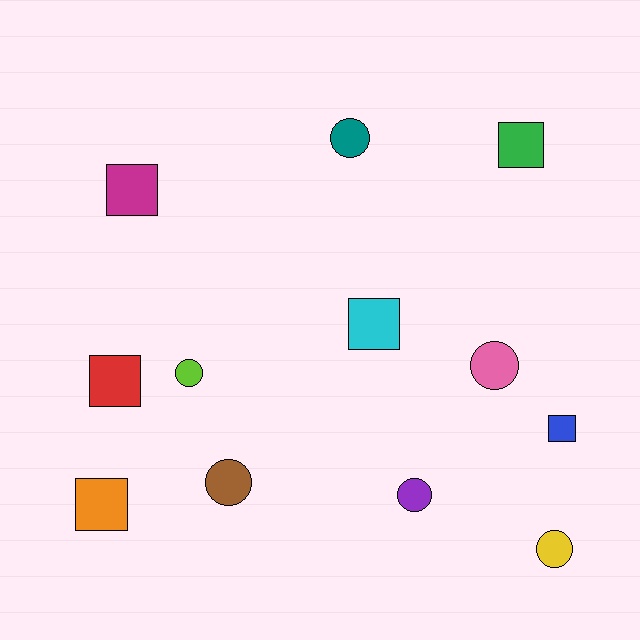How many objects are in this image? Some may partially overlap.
There are 12 objects.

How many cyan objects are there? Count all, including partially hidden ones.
There is 1 cyan object.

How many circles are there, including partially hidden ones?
There are 6 circles.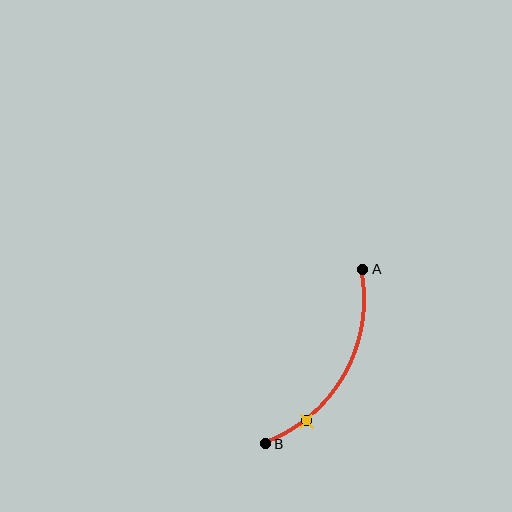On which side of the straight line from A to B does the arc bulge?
The arc bulges to the right of the straight line connecting A and B.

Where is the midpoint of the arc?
The arc midpoint is the point on the curve farthest from the straight line joining A and B. It sits to the right of that line.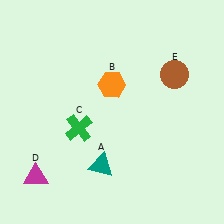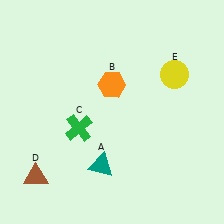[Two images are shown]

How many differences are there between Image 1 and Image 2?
There are 2 differences between the two images.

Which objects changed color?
D changed from magenta to brown. E changed from brown to yellow.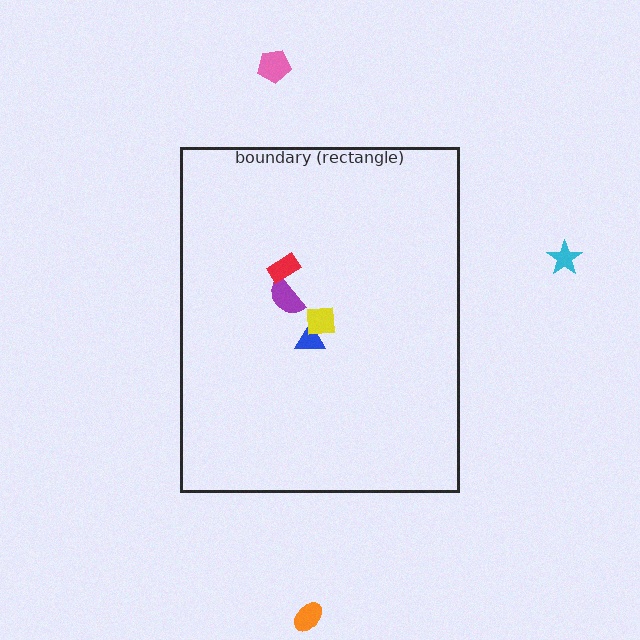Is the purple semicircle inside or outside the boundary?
Inside.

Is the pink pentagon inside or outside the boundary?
Outside.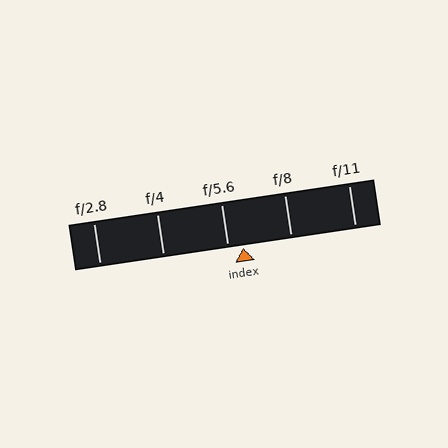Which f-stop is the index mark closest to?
The index mark is closest to f/5.6.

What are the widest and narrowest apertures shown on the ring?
The widest aperture shown is f/2.8 and the narrowest is f/11.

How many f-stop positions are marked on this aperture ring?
There are 5 f-stop positions marked.